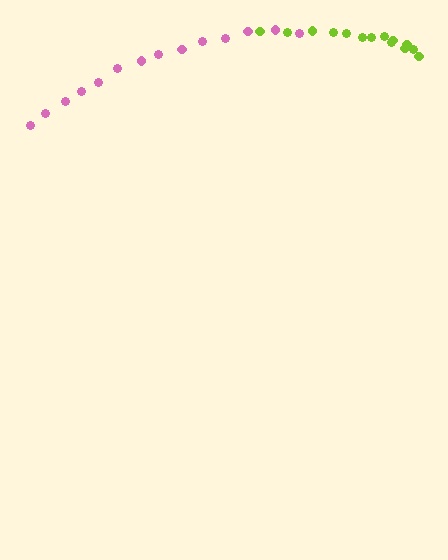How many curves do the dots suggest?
There are 2 distinct paths.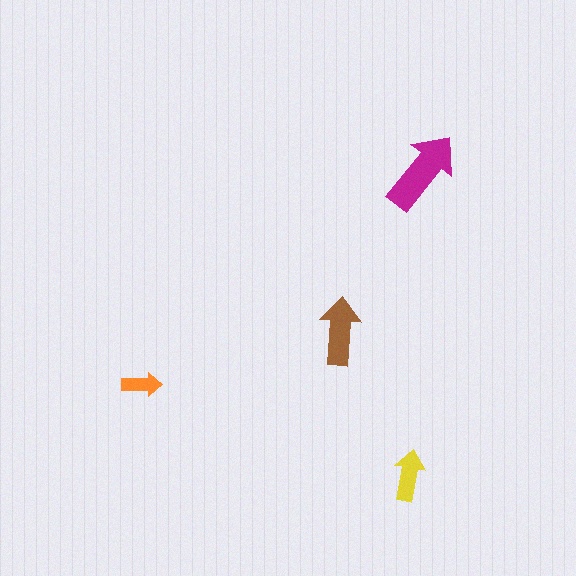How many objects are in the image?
There are 4 objects in the image.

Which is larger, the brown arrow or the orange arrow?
The brown one.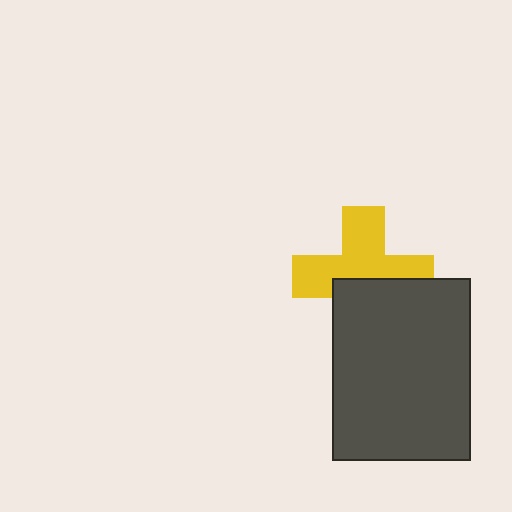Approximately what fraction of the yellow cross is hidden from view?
Roughly 41% of the yellow cross is hidden behind the dark gray rectangle.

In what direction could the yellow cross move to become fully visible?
The yellow cross could move up. That would shift it out from behind the dark gray rectangle entirely.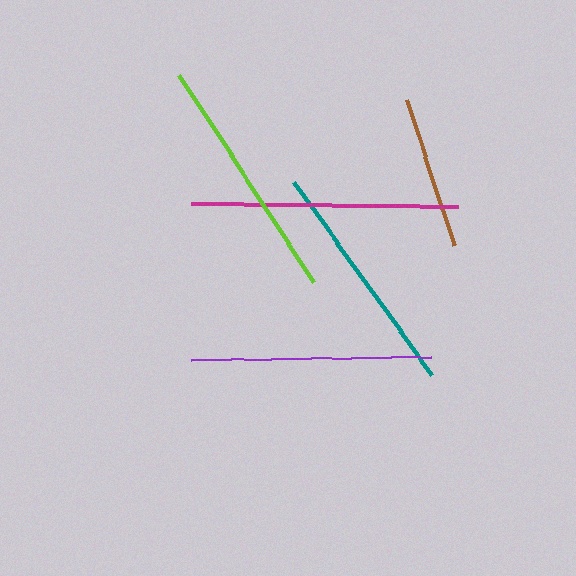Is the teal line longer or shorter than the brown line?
The teal line is longer than the brown line.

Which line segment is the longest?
The magenta line is the longest at approximately 268 pixels.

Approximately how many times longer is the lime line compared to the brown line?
The lime line is approximately 1.6 times the length of the brown line.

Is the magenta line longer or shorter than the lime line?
The magenta line is longer than the lime line.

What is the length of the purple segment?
The purple segment is approximately 240 pixels long.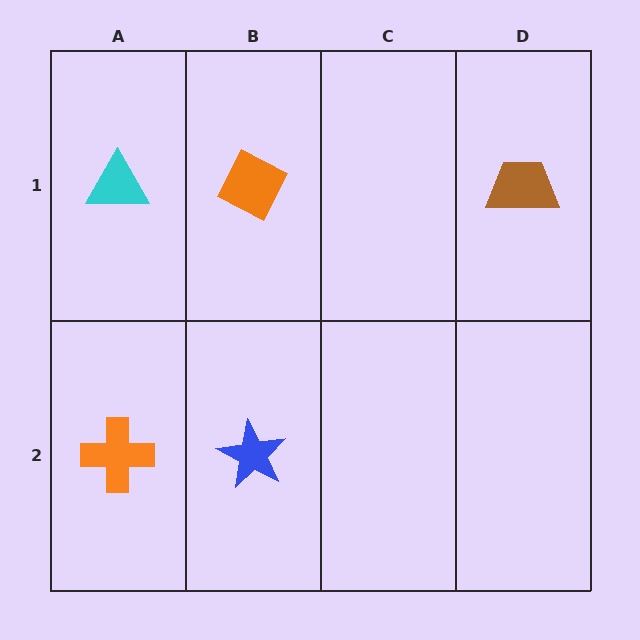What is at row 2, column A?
An orange cross.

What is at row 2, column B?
A blue star.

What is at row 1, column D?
A brown trapezoid.